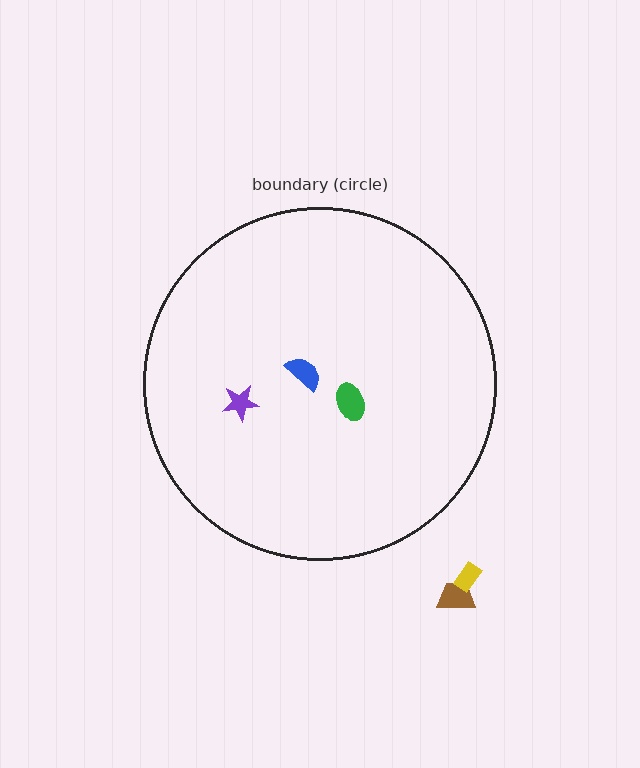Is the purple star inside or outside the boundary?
Inside.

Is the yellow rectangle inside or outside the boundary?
Outside.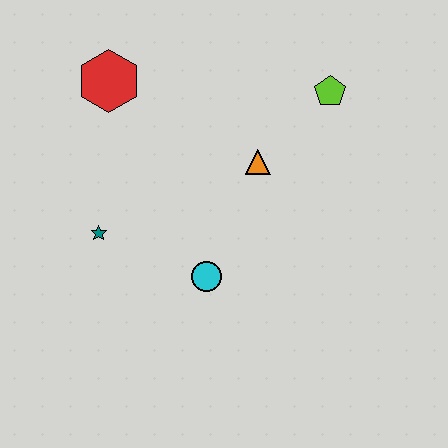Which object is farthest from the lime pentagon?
The teal star is farthest from the lime pentagon.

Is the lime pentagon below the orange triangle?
No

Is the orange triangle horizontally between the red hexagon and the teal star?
No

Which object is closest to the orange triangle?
The lime pentagon is closest to the orange triangle.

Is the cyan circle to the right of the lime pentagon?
No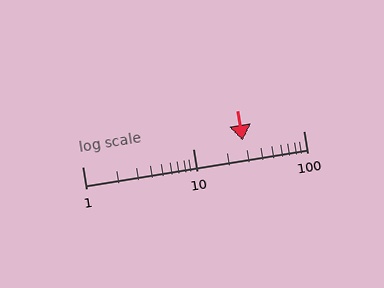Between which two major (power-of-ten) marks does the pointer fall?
The pointer is between 10 and 100.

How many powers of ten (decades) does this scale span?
The scale spans 2 decades, from 1 to 100.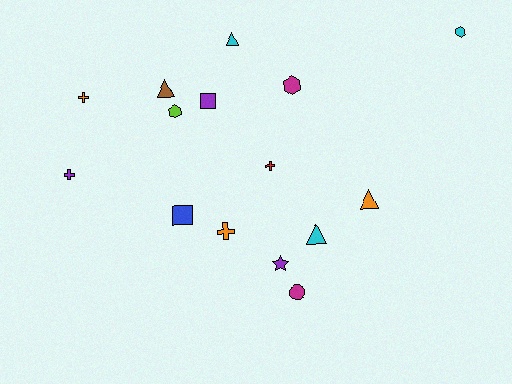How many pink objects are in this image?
There are no pink objects.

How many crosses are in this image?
There are 4 crosses.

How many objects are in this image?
There are 15 objects.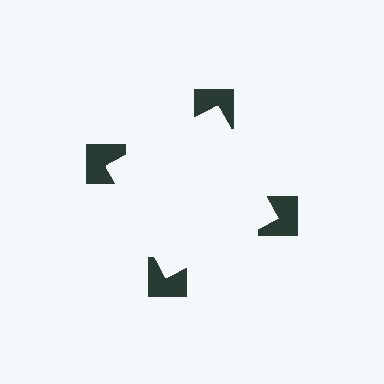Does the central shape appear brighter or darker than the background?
It typically appears slightly brighter than the background, even though no actual brightness change is drawn.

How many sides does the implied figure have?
4 sides.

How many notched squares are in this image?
There are 4 — one at each vertex of the illusory square.